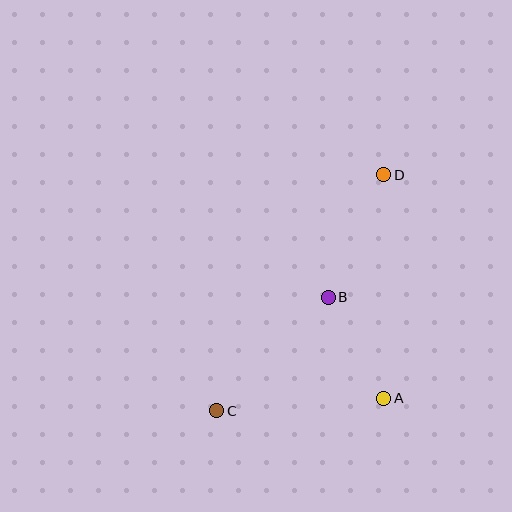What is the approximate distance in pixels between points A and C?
The distance between A and C is approximately 168 pixels.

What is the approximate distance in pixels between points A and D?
The distance between A and D is approximately 223 pixels.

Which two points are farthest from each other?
Points C and D are farthest from each other.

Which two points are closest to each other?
Points A and B are closest to each other.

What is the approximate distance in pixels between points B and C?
The distance between B and C is approximately 159 pixels.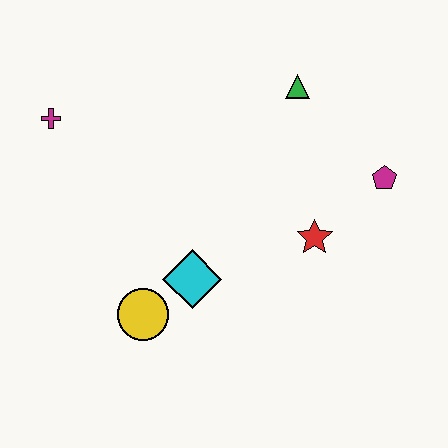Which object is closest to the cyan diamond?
The yellow circle is closest to the cyan diamond.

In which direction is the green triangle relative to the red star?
The green triangle is above the red star.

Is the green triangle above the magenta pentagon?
Yes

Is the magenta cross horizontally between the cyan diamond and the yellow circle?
No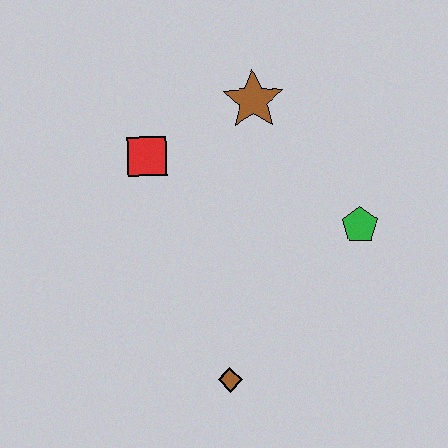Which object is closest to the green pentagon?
The brown star is closest to the green pentagon.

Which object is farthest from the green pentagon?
The red square is farthest from the green pentagon.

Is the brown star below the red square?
No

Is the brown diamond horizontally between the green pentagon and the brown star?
No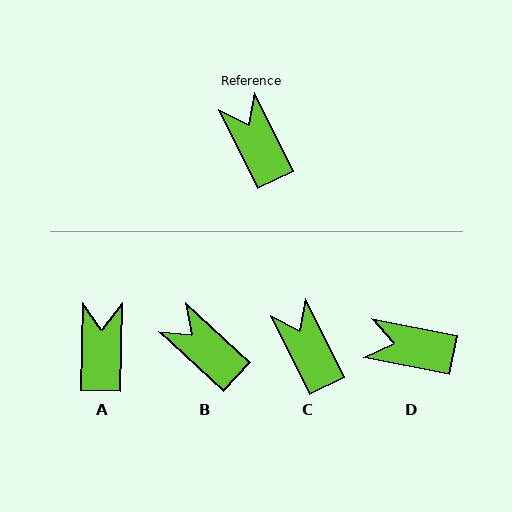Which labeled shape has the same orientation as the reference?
C.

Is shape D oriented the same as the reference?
No, it is off by about 53 degrees.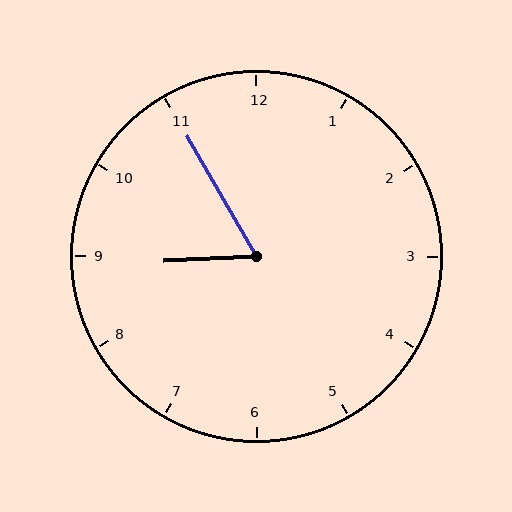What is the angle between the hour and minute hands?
Approximately 62 degrees.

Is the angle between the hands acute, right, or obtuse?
It is acute.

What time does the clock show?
8:55.